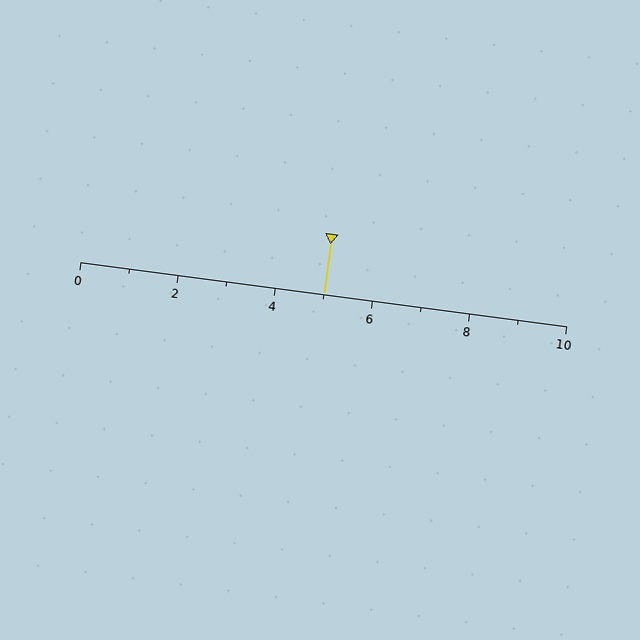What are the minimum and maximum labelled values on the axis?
The axis runs from 0 to 10.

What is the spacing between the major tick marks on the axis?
The major ticks are spaced 2 apart.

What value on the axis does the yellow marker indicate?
The marker indicates approximately 5.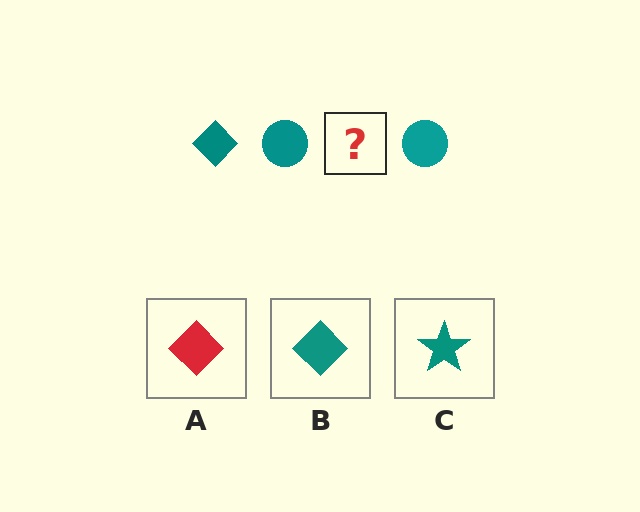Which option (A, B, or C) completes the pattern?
B.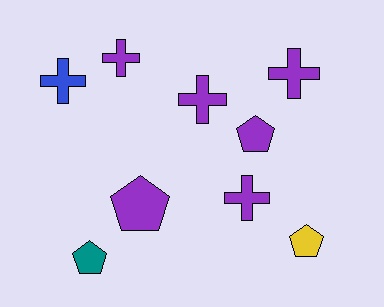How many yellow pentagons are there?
There is 1 yellow pentagon.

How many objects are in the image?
There are 9 objects.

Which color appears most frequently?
Purple, with 6 objects.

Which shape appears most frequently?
Cross, with 5 objects.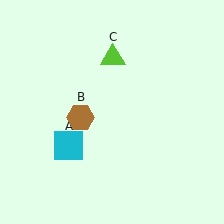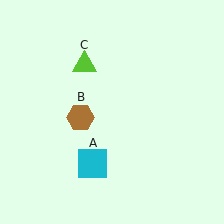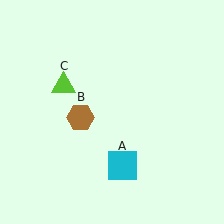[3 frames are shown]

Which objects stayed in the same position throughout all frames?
Brown hexagon (object B) remained stationary.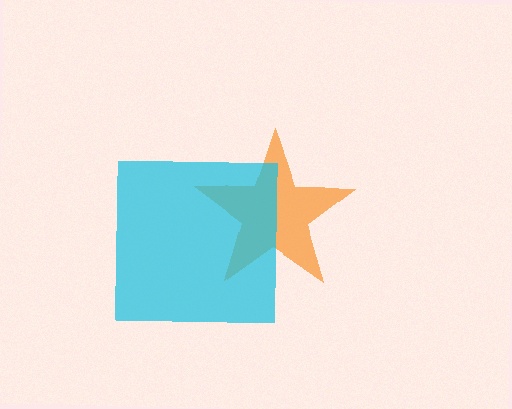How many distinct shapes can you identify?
There are 2 distinct shapes: an orange star, a cyan square.